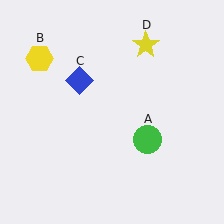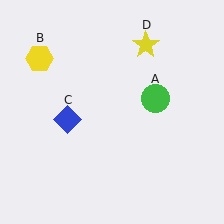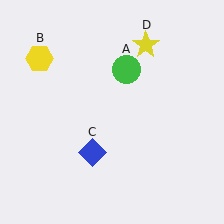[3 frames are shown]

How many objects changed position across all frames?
2 objects changed position: green circle (object A), blue diamond (object C).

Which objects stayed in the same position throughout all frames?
Yellow hexagon (object B) and yellow star (object D) remained stationary.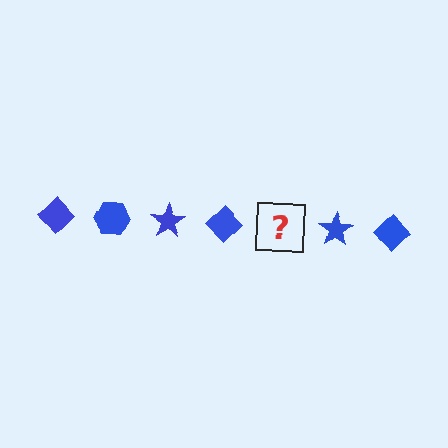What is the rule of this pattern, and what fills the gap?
The rule is that the pattern cycles through diamond, hexagon, star shapes in blue. The gap should be filled with a blue hexagon.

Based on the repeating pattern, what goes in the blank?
The blank should be a blue hexagon.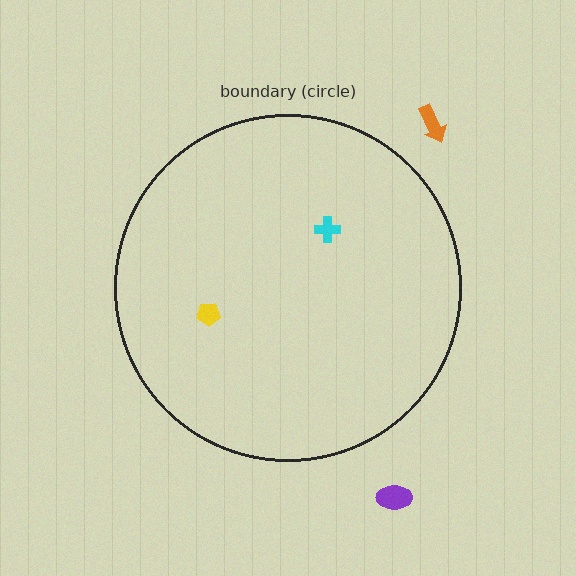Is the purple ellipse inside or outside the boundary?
Outside.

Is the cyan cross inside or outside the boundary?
Inside.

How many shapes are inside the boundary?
2 inside, 2 outside.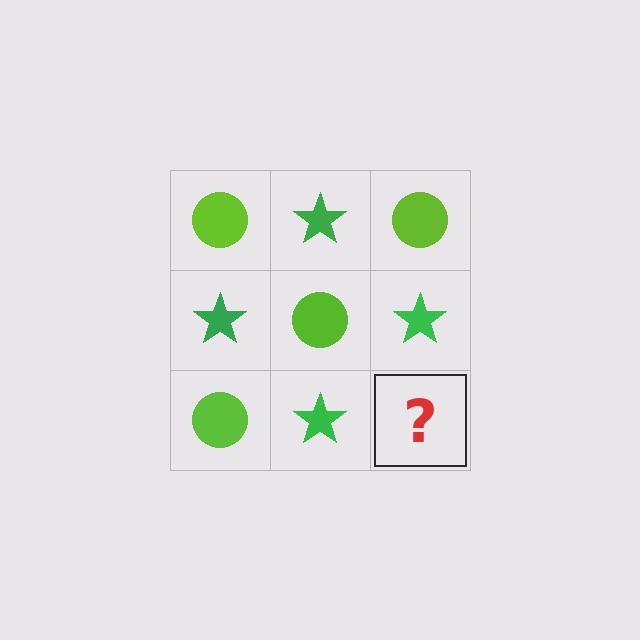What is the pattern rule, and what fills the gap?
The rule is that it alternates lime circle and green star in a checkerboard pattern. The gap should be filled with a lime circle.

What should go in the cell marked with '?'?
The missing cell should contain a lime circle.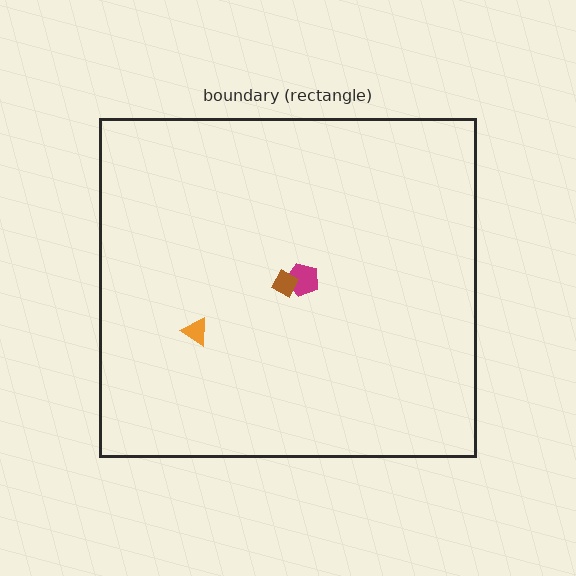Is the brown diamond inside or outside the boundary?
Inside.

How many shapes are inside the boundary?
3 inside, 0 outside.